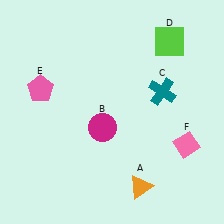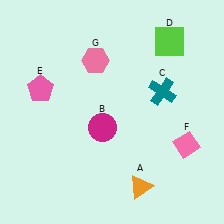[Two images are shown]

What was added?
A pink hexagon (G) was added in Image 2.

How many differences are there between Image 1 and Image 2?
There is 1 difference between the two images.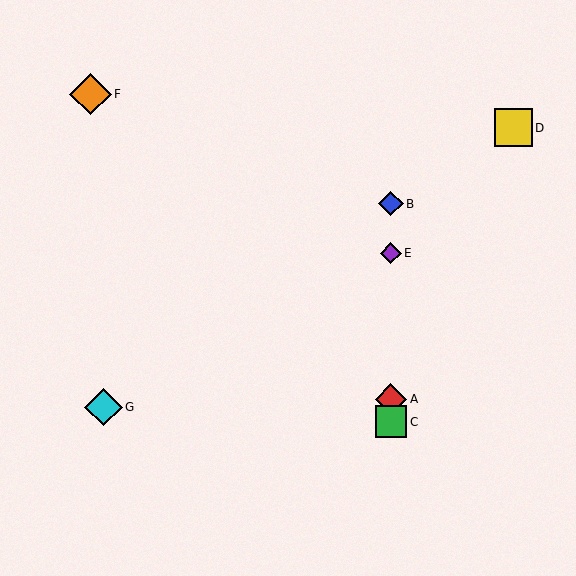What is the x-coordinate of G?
Object G is at x≈103.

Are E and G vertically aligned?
No, E is at x≈391 and G is at x≈103.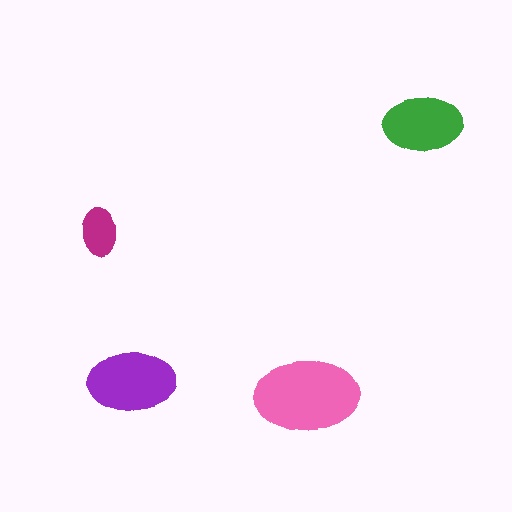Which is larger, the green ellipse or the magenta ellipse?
The green one.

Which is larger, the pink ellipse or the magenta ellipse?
The pink one.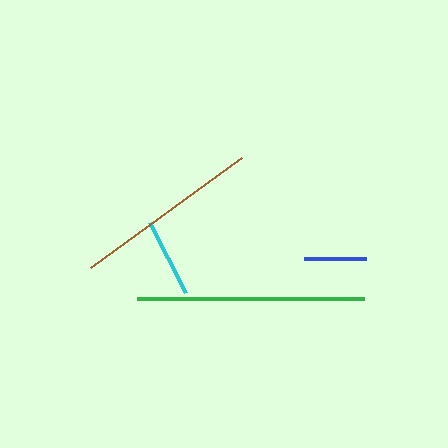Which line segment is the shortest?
The blue line is the shortest at approximately 62 pixels.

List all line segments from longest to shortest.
From longest to shortest: green, brown, cyan, blue.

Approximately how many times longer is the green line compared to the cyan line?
The green line is approximately 2.9 times the length of the cyan line.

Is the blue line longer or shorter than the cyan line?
The cyan line is longer than the blue line.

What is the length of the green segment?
The green segment is approximately 227 pixels long.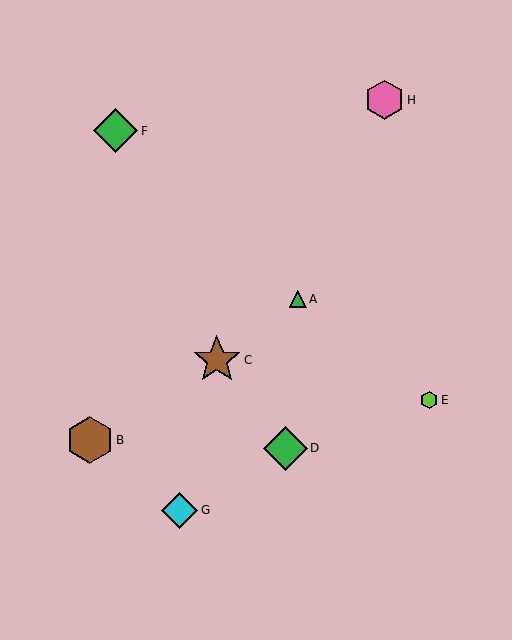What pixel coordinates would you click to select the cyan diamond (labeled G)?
Click at (179, 510) to select the cyan diamond G.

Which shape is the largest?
The brown star (labeled C) is the largest.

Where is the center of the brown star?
The center of the brown star is at (217, 360).